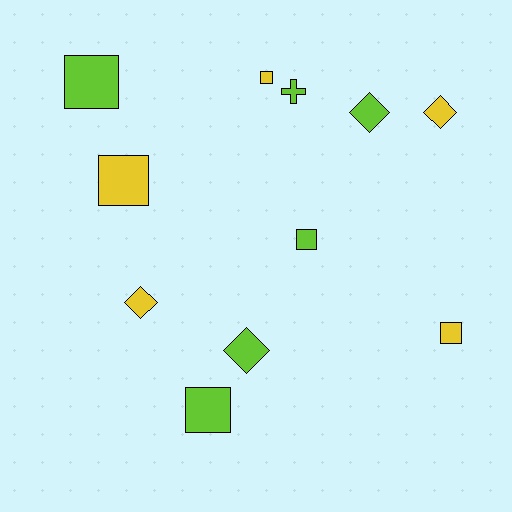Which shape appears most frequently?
Square, with 6 objects.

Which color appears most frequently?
Lime, with 6 objects.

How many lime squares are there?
There are 3 lime squares.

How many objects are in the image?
There are 11 objects.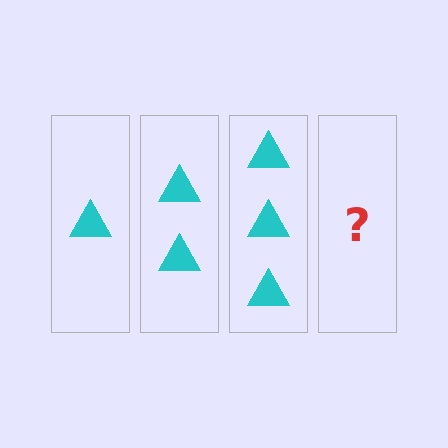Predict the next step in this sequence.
The next step is 4 triangles.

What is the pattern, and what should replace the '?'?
The pattern is that each step adds one more triangle. The '?' should be 4 triangles.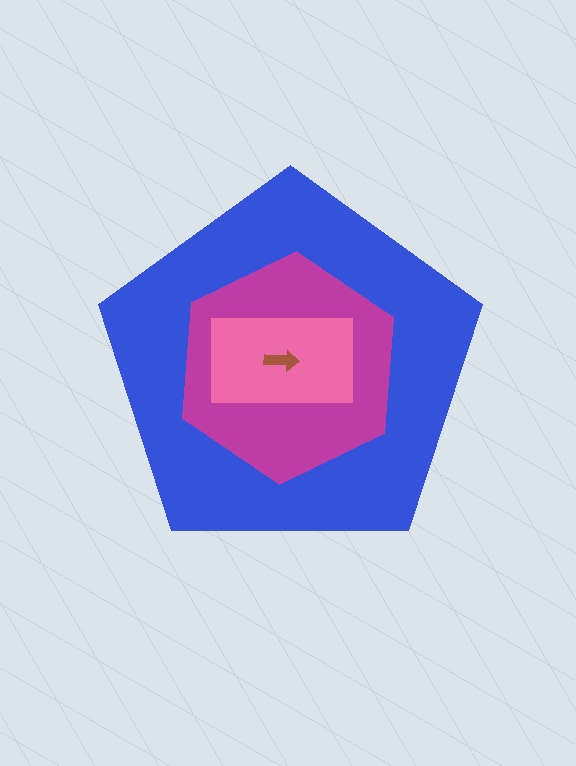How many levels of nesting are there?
4.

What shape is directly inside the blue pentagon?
The magenta hexagon.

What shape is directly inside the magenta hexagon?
The pink rectangle.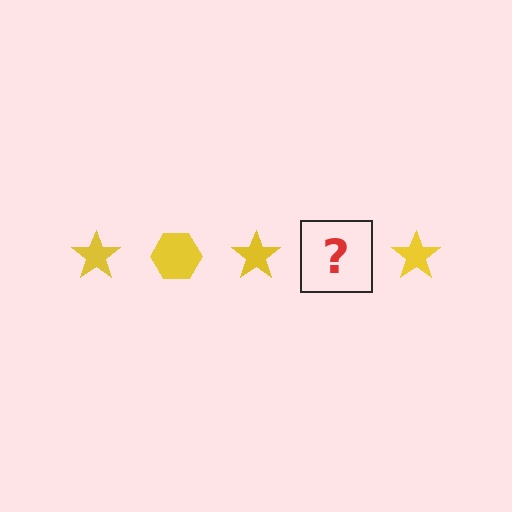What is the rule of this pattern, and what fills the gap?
The rule is that the pattern cycles through star, hexagon shapes in yellow. The gap should be filled with a yellow hexagon.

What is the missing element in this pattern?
The missing element is a yellow hexagon.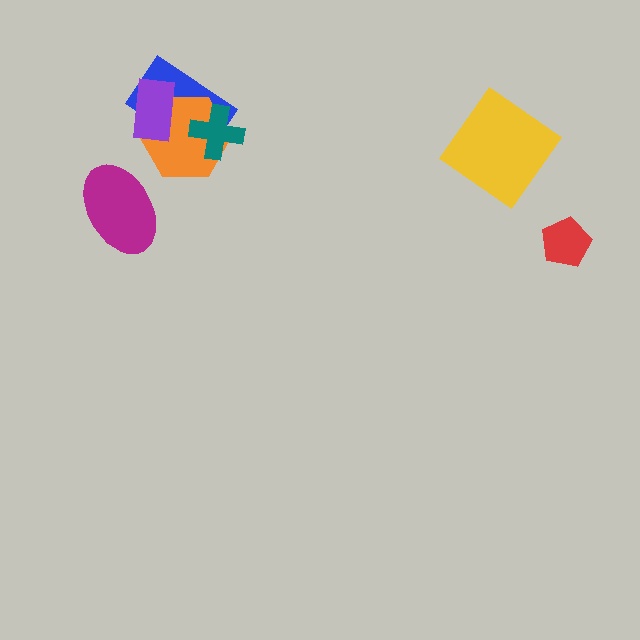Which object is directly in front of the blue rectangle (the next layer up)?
The orange hexagon is directly in front of the blue rectangle.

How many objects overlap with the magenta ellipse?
0 objects overlap with the magenta ellipse.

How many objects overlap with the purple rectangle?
2 objects overlap with the purple rectangle.